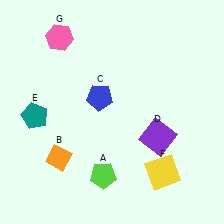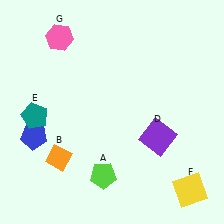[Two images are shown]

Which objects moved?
The objects that moved are: the blue pentagon (C), the yellow square (F).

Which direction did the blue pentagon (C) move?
The blue pentagon (C) moved left.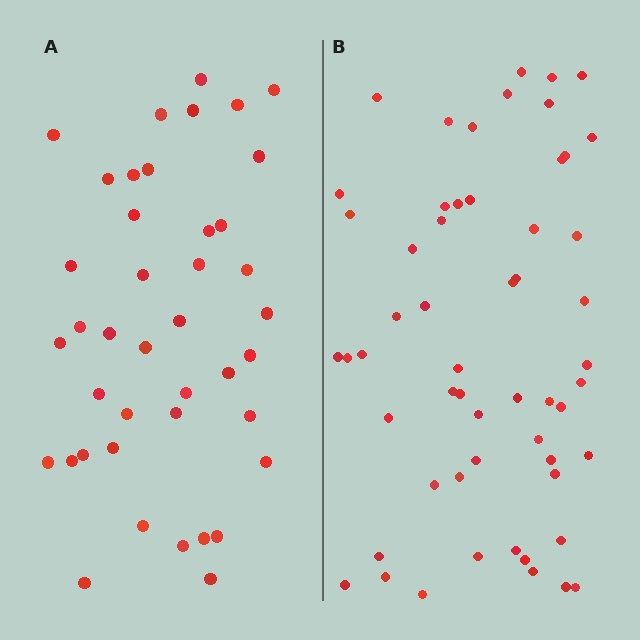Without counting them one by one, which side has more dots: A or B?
Region B (the right region) has more dots.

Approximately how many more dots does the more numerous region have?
Region B has approximately 15 more dots than region A.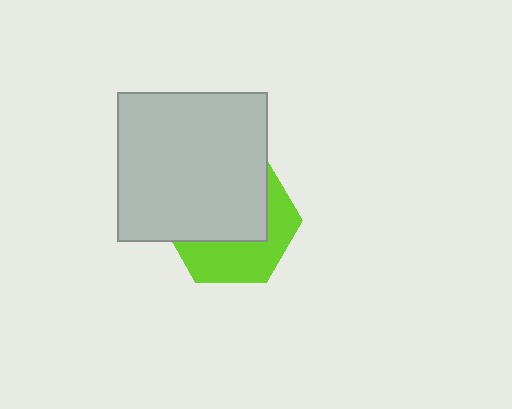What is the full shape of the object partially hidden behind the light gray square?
The partially hidden object is a lime hexagon.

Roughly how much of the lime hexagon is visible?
A small part of it is visible (roughly 43%).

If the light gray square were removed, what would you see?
You would see the complete lime hexagon.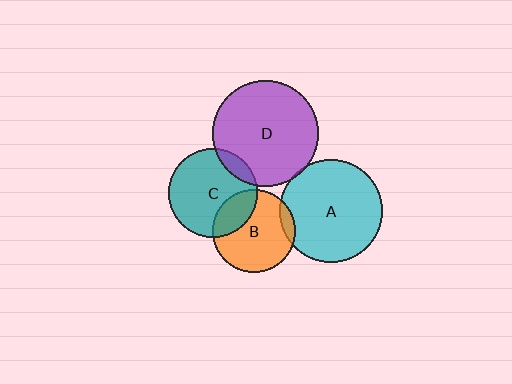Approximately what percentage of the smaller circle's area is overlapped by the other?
Approximately 10%.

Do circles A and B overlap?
Yes.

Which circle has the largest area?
Circle D (purple).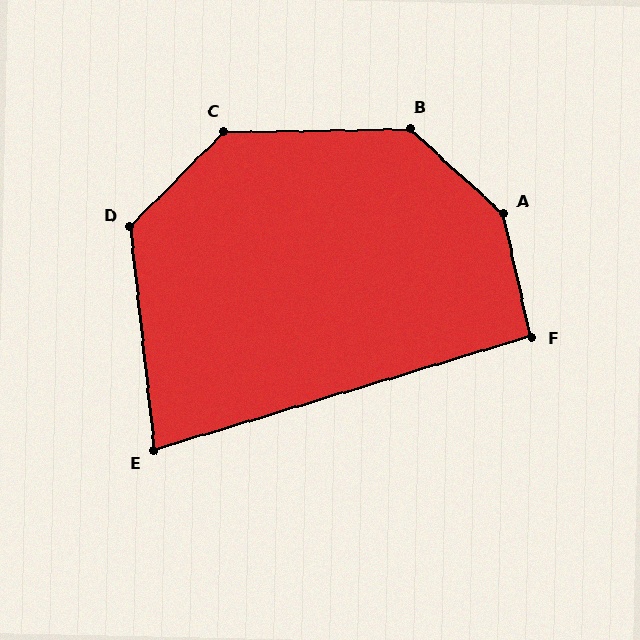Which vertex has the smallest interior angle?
E, at approximately 79 degrees.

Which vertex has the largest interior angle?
A, at approximately 145 degrees.